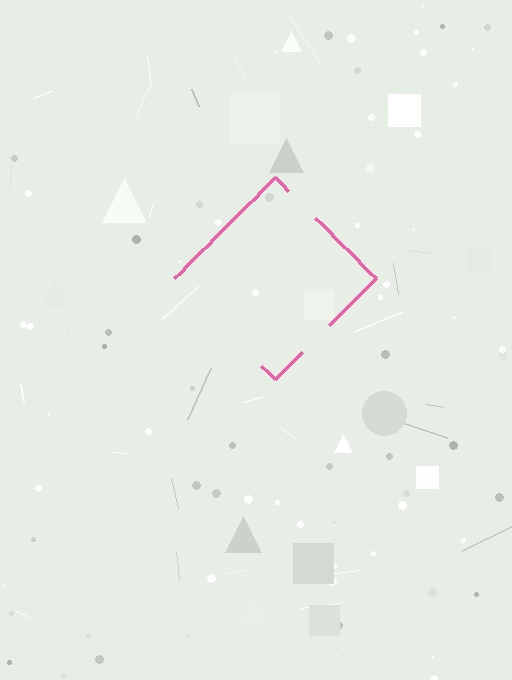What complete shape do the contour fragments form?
The contour fragments form a diamond.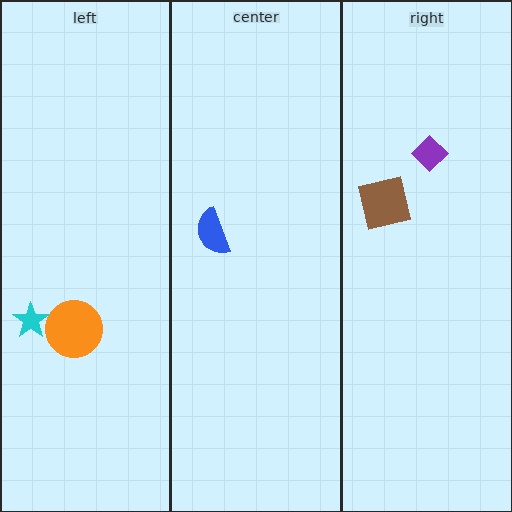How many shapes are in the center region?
1.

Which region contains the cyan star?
The left region.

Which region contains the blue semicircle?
The center region.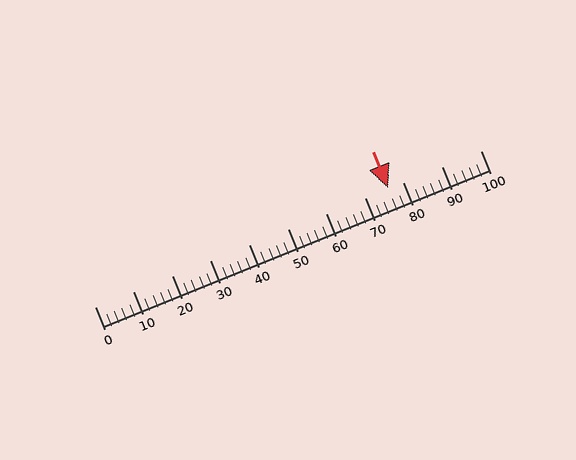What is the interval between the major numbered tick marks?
The major tick marks are spaced 10 units apart.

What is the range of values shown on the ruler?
The ruler shows values from 0 to 100.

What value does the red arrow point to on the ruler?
The red arrow points to approximately 76.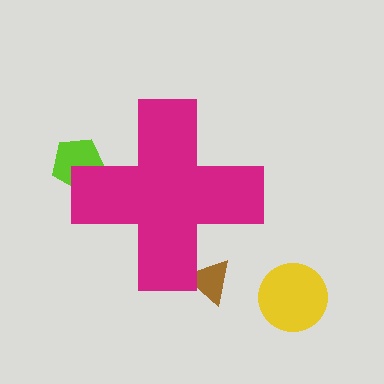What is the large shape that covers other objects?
A magenta cross.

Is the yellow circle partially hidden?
No, the yellow circle is fully visible.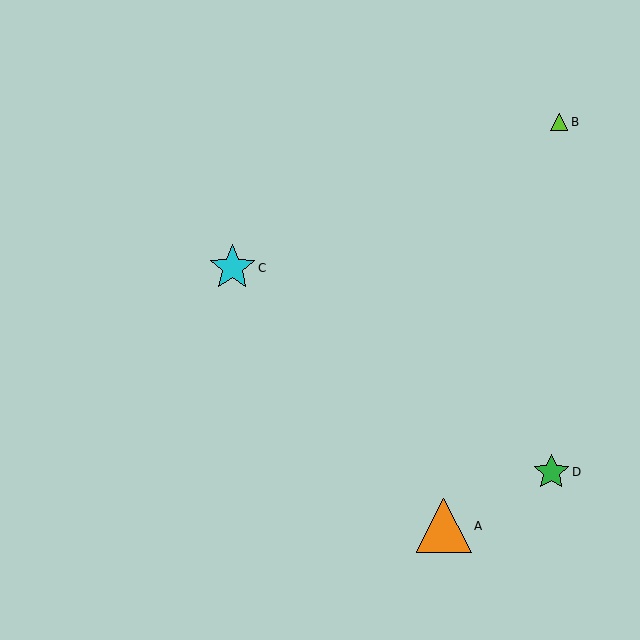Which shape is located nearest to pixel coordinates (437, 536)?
The orange triangle (labeled A) at (444, 526) is nearest to that location.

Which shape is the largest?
The orange triangle (labeled A) is the largest.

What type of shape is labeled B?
Shape B is a lime triangle.